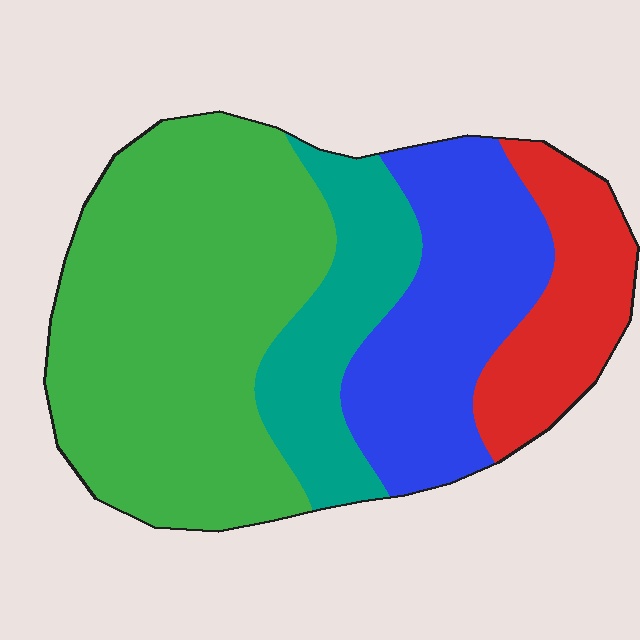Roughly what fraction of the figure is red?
Red takes up about one eighth (1/8) of the figure.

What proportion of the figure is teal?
Teal takes up less than a quarter of the figure.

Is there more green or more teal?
Green.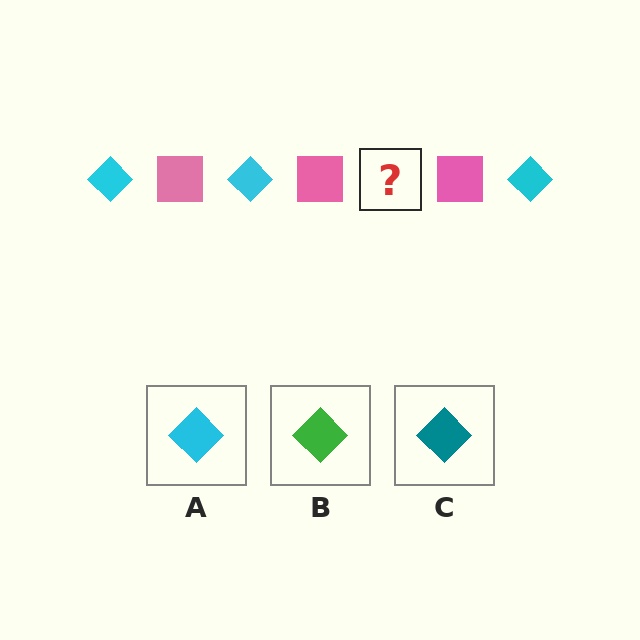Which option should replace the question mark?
Option A.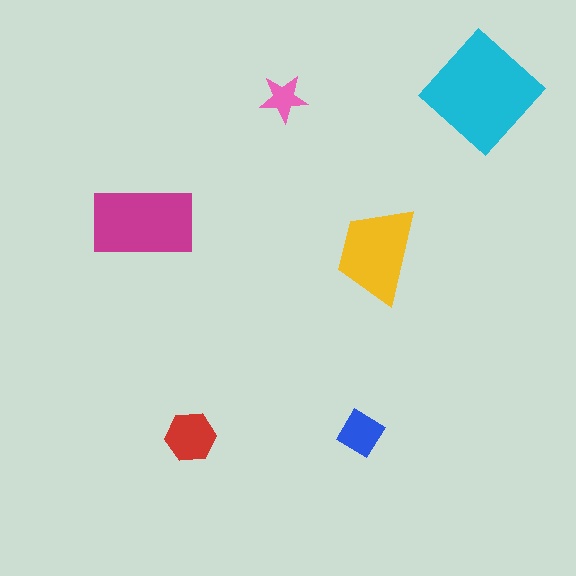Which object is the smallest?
The pink star.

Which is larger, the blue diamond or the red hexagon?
The red hexagon.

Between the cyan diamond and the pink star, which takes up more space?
The cyan diamond.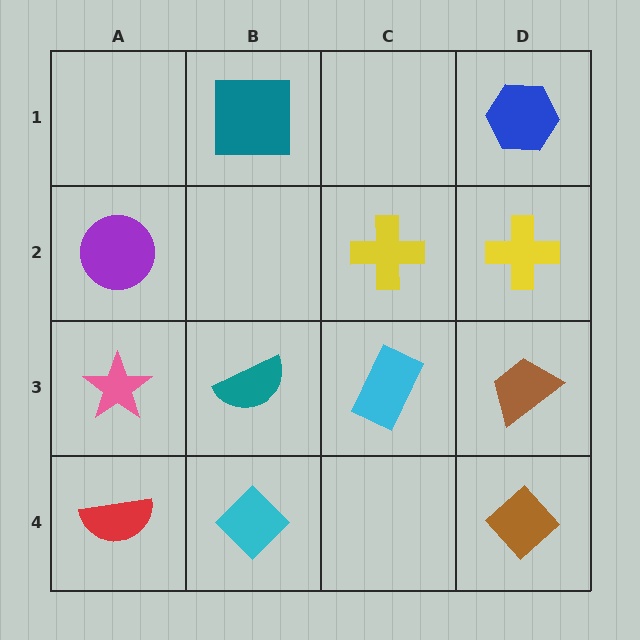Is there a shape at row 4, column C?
No, that cell is empty.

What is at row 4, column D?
A brown diamond.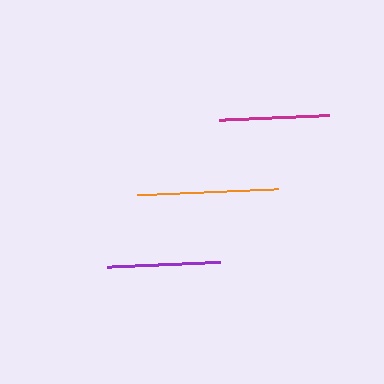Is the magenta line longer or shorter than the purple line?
The purple line is longer than the magenta line.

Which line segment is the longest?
The orange line is the longest at approximately 141 pixels.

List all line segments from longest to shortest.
From longest to shortest: orange, purple, magenta.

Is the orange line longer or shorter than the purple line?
The orange line is longer than the purple line.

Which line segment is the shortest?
The magenta line is the shortest at approximately 111 pixels.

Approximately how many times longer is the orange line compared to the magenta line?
The orange line is approximately 1.3 times the length of the magenta line.